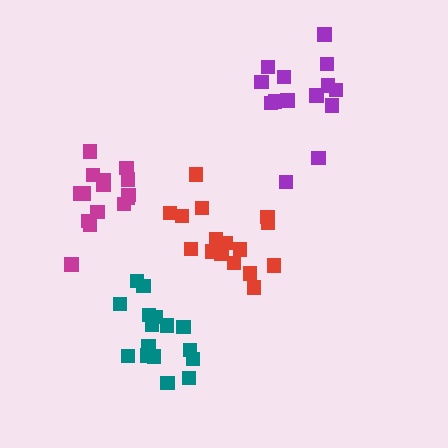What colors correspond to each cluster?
The clusters are colored: magenta, purple, red, teal.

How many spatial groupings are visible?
There are 4 spatial groupings.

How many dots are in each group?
Group 1: 15 dots, Group 2: 14 dots, Group 3: 16 dots, Group 4: 16 dots (61 total).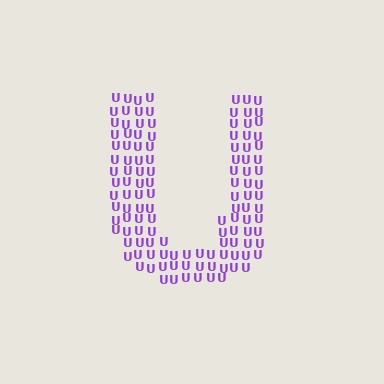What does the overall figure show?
The overall figure shows the letter U.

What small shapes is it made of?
It is made of small letter U's.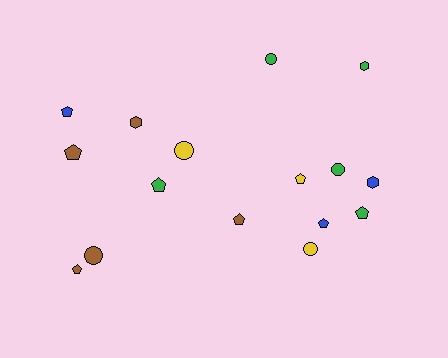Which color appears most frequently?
Brown, with 5 objects.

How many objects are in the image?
There are 16 objects.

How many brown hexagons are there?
There is 1 brown hexagon.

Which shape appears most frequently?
Pentagon, with 8 objects.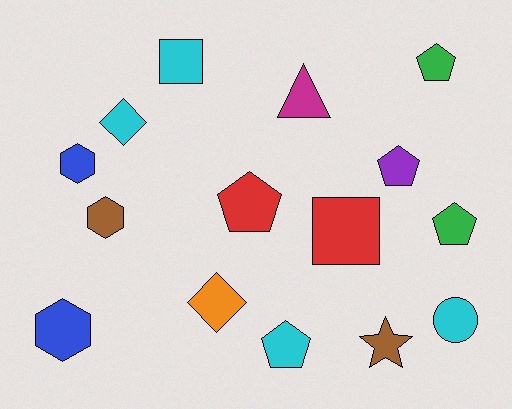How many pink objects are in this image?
There are no pink objects.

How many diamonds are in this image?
There are 2 diamonds.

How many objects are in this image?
There are 15 objects.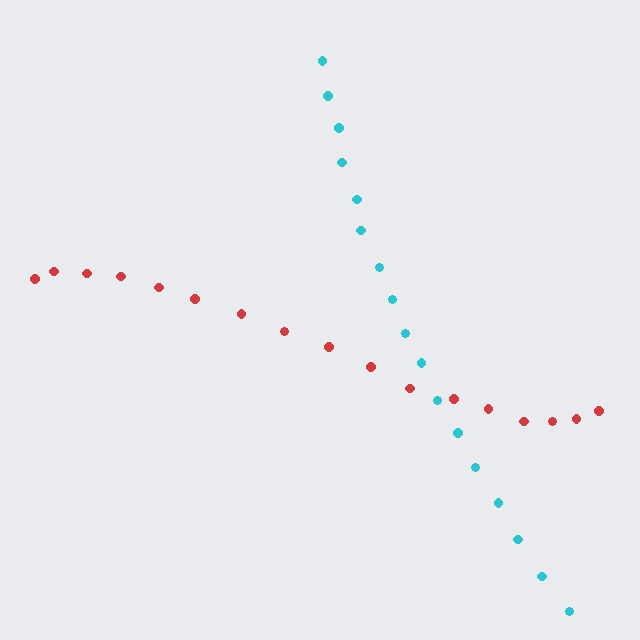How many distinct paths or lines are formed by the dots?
There are 2 distinct paths.